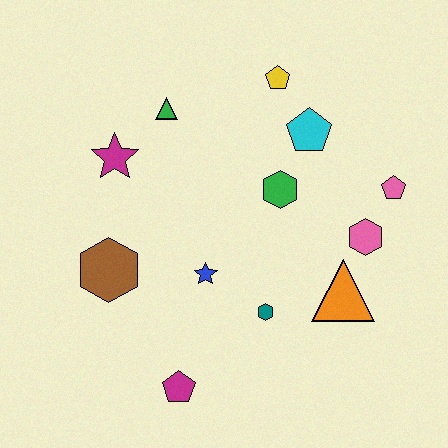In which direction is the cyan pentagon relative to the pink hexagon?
The cyan pentagon is above the pink hexagon.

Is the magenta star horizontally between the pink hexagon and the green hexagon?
No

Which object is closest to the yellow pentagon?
The cyan pentagon is closest to the yellow pentagon.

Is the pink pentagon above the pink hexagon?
Yes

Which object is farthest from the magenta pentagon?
The yellow pentagon is farthest from the magenta pentagon.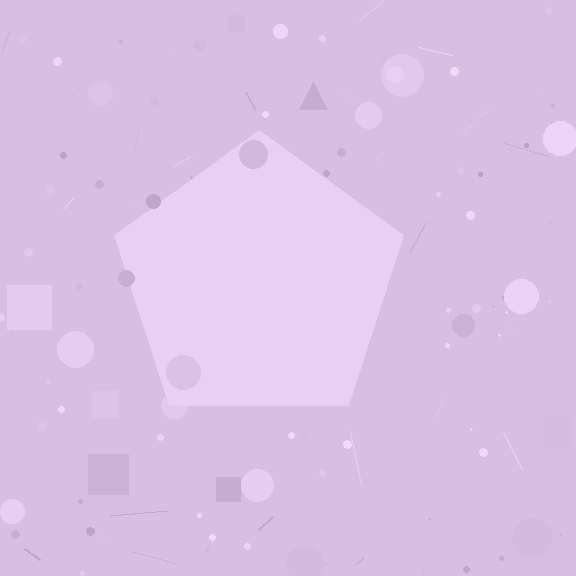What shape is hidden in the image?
A pentagon is hidden in the image.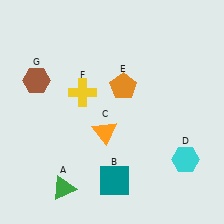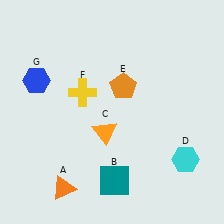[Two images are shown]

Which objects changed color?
A changed from green to orange. G changed from brown to blue.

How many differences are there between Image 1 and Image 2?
There are 2 differences between the two images.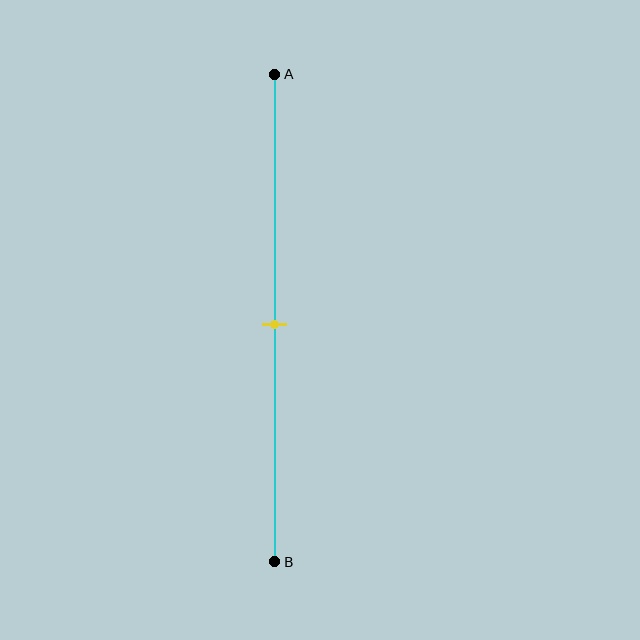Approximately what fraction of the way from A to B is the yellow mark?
The yellow mark is approximately 50% of the way from A to B.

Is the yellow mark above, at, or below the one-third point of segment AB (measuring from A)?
The yellow mark is below the one-third point of segment AB.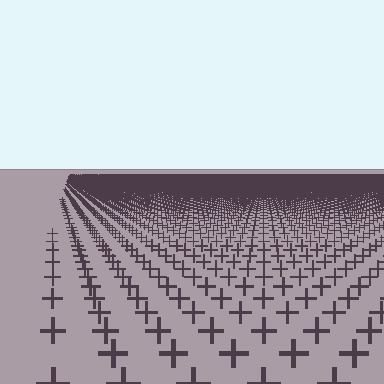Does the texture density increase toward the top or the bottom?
Density increases toward the top.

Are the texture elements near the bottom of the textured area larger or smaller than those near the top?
Larger. Near the bottom, elements are closer to the viewer and appear at a bigger on-screen size.